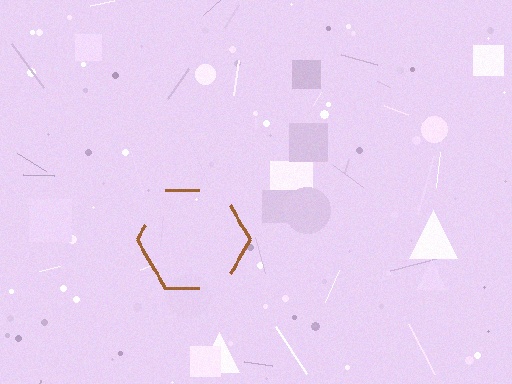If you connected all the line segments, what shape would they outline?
They would outline a hexagon.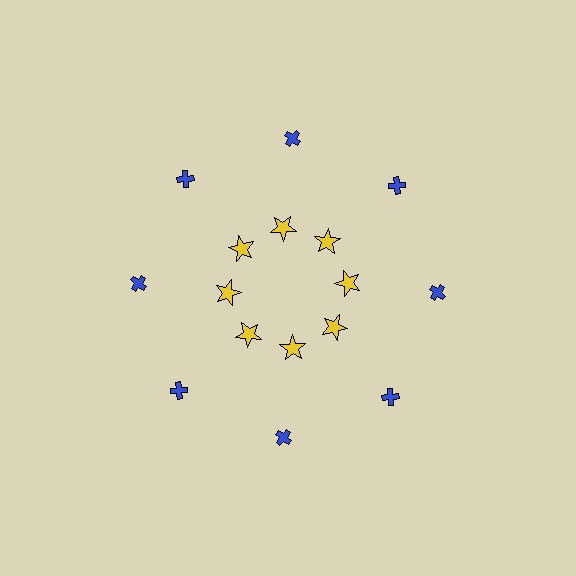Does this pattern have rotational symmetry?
Yes, this pattern has 8-fold rotational symmetry. It looks the same after rotating 45 degrees around the center.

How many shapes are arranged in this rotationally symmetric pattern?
There are 16 shapes, arranged in 8 groups of 2.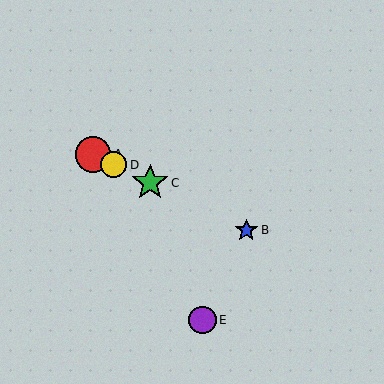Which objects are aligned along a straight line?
Objects A, B, C, D are aligned along a straight line.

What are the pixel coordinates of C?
Object C is at (150, 183).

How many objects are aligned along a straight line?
4 objects (A, B, C, D) are aligned along a straight line.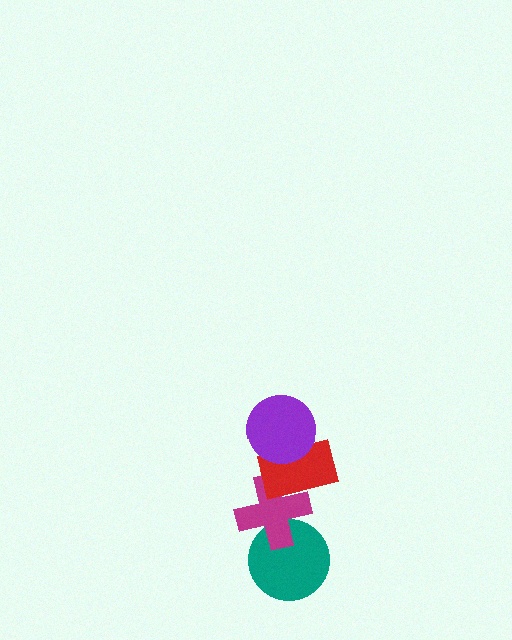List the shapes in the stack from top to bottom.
From top to bottom: the purple circle, the red rectangle, the magenta cross, the teal circle.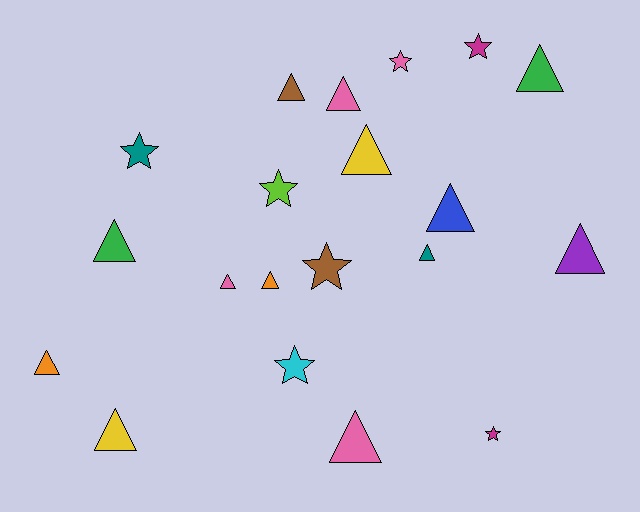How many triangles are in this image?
There are 13 triangles.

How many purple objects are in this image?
There is 1 purple object.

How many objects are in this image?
There are 20 objects.